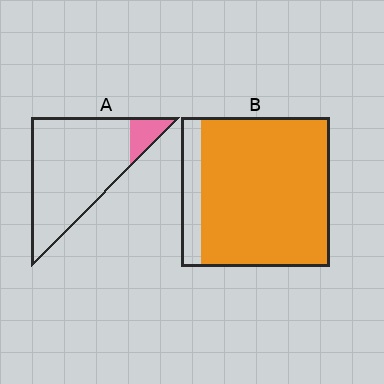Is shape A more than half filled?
No.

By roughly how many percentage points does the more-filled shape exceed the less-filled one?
By roughly 75 percentage points (B over A).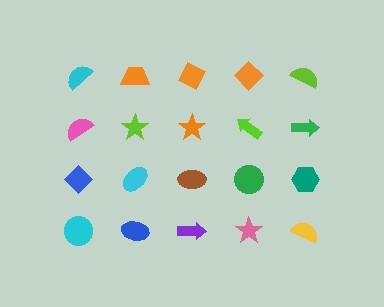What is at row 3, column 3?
A brown ellipse.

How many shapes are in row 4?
5 shapes.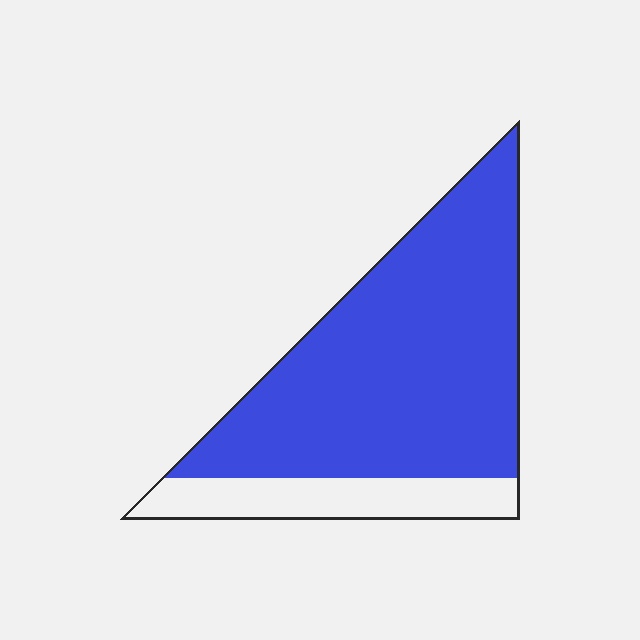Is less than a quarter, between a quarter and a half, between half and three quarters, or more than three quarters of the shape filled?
More than three quarters.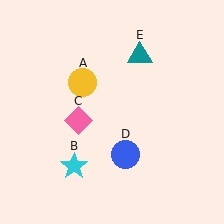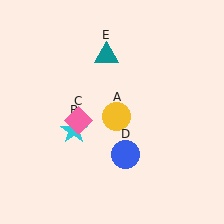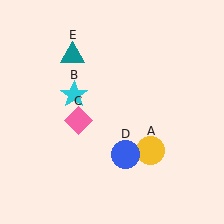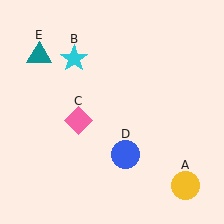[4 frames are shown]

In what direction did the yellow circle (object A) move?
The yellow circle (object A) moved down and to the right.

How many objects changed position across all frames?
3 objects changed position: yellow circle (object A), cyan star (object B), teal triangle (object E).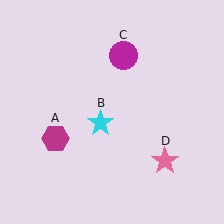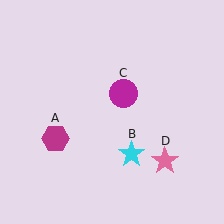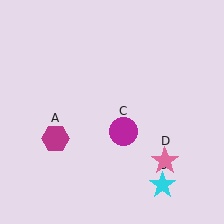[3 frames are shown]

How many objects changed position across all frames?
2 objects changed position: cyan star (object B), magenta circle (object C).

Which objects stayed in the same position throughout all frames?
Magenta hexagon (object A) and pink star (object D) remained stationary.